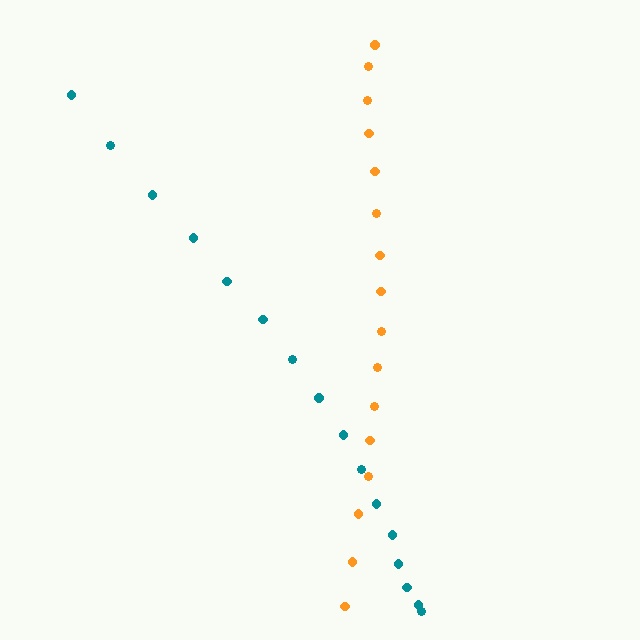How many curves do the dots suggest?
There are 2 distinct paths.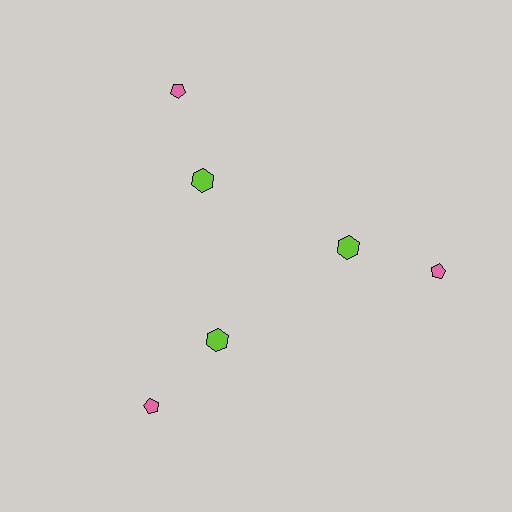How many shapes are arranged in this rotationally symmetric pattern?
There are 6 shapes, arranged in 3 groups of 2.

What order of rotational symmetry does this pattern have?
This pattern has 3-fold rotational symmetry.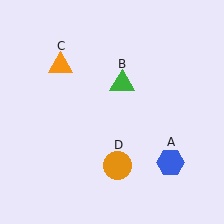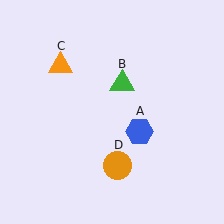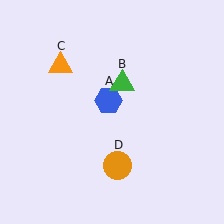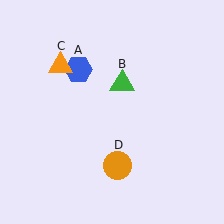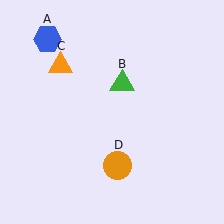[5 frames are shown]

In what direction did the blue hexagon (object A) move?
The blue hexagon (object A) moved up and to the left.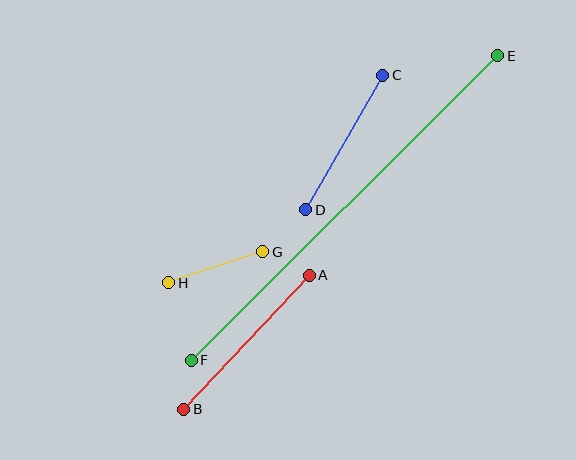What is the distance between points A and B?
The distance is approximately 184 pixels.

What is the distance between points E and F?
The distance is approximately 432 pixels.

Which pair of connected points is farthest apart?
Points E and F are farthest apart.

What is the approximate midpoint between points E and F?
The midpoint is at approximately (345, 208) pixels.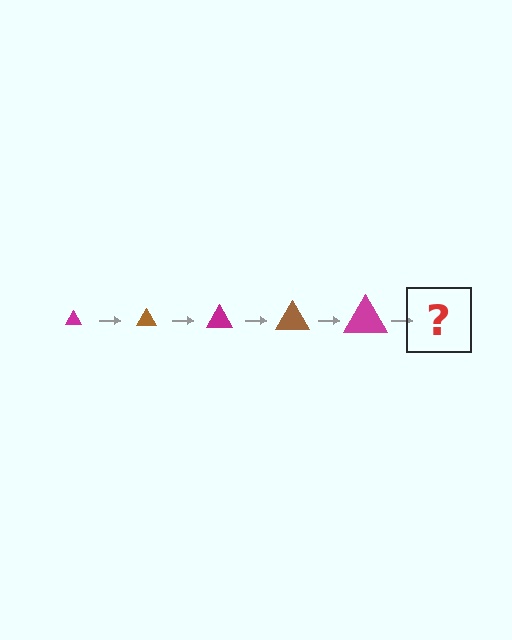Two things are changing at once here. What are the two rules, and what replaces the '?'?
The two rules are that the triangle grows larger each step and the color cycles through magenta and brown. The '?' should be a brown triangle, larger than the previous one.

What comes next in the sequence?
The next element should be a brown triangle, larger than the previous one.